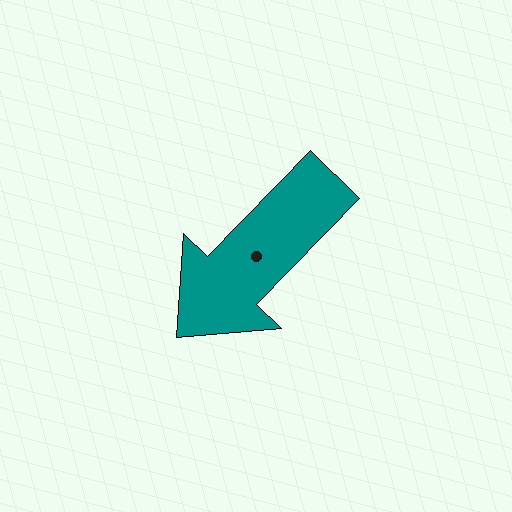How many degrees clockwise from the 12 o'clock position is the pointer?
Approximately 224 degrees.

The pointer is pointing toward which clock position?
Roughly 7 o'clock.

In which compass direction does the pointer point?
Southwest.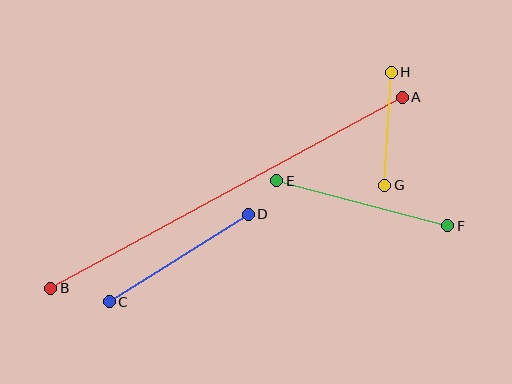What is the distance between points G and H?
The distance is approximately 113 pixels.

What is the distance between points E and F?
The distance is approximately 177 pixels.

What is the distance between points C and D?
The distance is approximately 164 pixels.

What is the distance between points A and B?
The distance is approximately 400 pixels.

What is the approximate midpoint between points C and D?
The midpoint is at approximately (179, 258) pixels.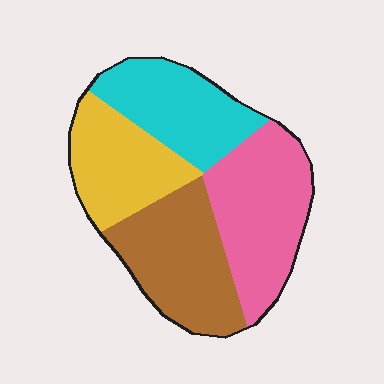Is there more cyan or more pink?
Pink.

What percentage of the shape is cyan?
Cyan takes up about one quarter (1/4) of the shape.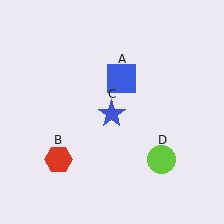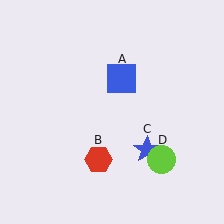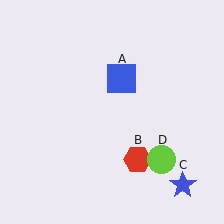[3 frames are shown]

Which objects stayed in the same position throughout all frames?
Blue square (object A) and lime circle (object D) remained stationary.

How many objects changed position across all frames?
2 objects changed position: red hexagon (object B), blue star (object C).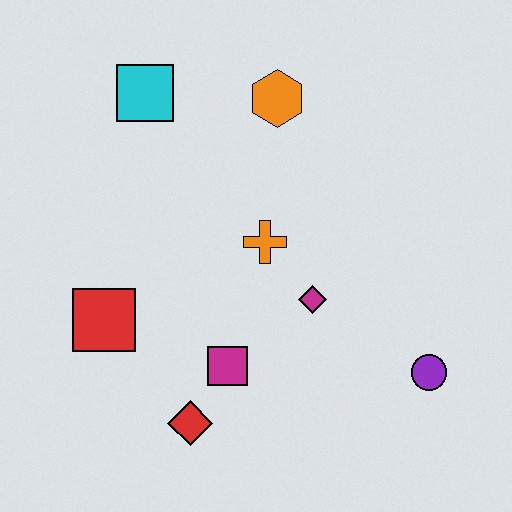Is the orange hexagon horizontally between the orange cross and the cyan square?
No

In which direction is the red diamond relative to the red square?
The red diamond is below the red square.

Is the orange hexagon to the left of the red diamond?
No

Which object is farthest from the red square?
The purple circle is farthest from the red square.